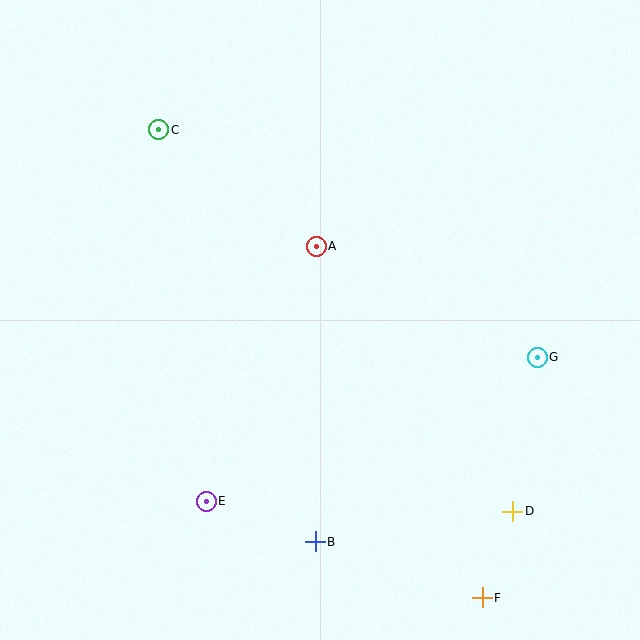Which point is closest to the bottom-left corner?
Point E is closest to the bottom-left corner.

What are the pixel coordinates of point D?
Point D is at (513, 511).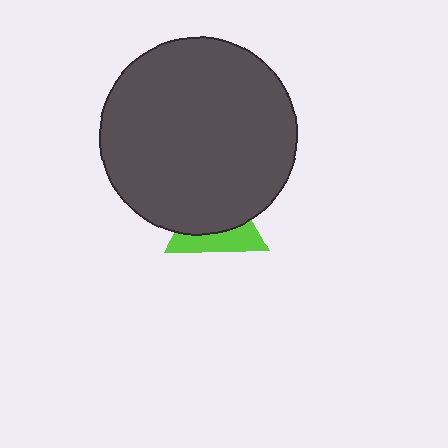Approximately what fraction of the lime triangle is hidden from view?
Roughly 61% of the lime triangle is hidden behind the dark gray circle.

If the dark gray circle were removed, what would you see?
You would see the complete lime triangle.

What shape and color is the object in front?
The object in front is a dark gray circle.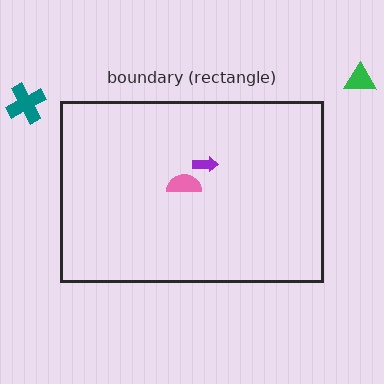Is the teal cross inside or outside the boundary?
Outside.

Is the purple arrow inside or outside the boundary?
Inside.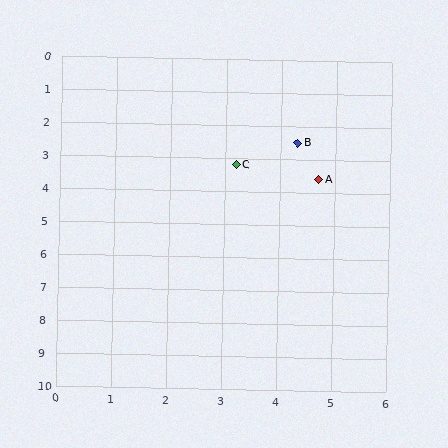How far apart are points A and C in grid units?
Points A and C are about 1.6 grid units apart.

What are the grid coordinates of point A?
Point A is at approximately (4.7, 3.6).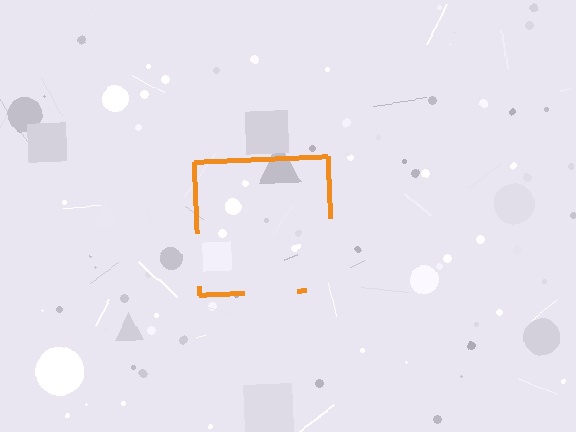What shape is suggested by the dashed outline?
The dashed outline suggests a square.